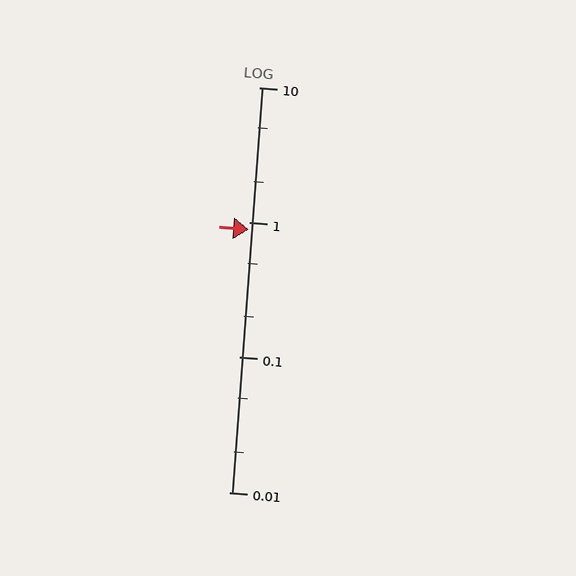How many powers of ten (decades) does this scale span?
The scale spans 3 decades, from 0.01 to 10.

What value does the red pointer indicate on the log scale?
The pointer indicates approximately 0.89.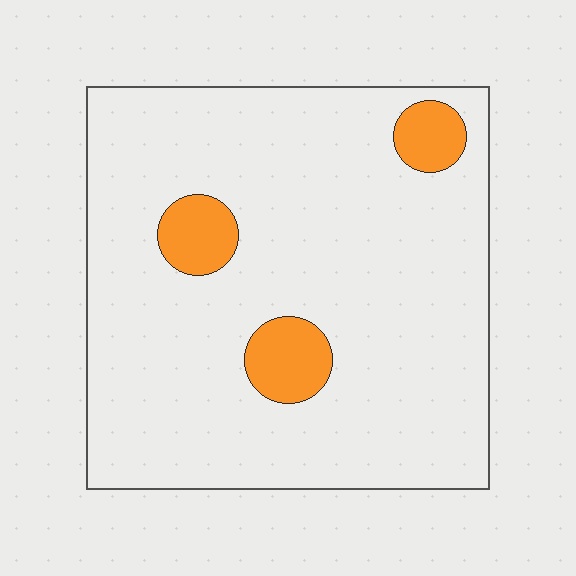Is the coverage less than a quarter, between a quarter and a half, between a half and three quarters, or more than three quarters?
Less than a quarter.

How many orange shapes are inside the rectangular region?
3.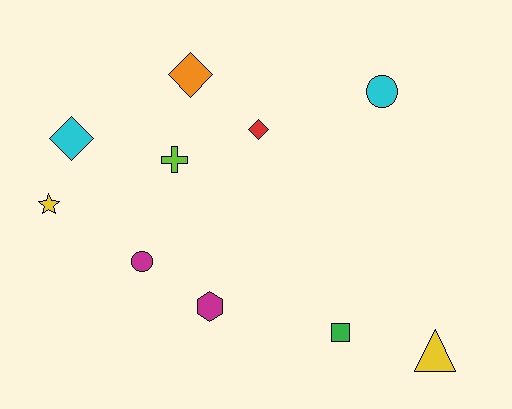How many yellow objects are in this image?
There are 2 yellow objects.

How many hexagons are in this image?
There is 1 hexagon.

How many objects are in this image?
There are 10 objects.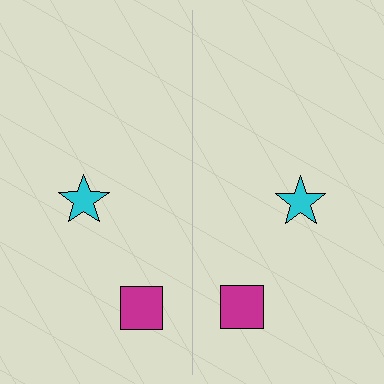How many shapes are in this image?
There are 4 shapes in this image.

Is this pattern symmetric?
Yes, this pattern has bilateral (reflection) symmetry.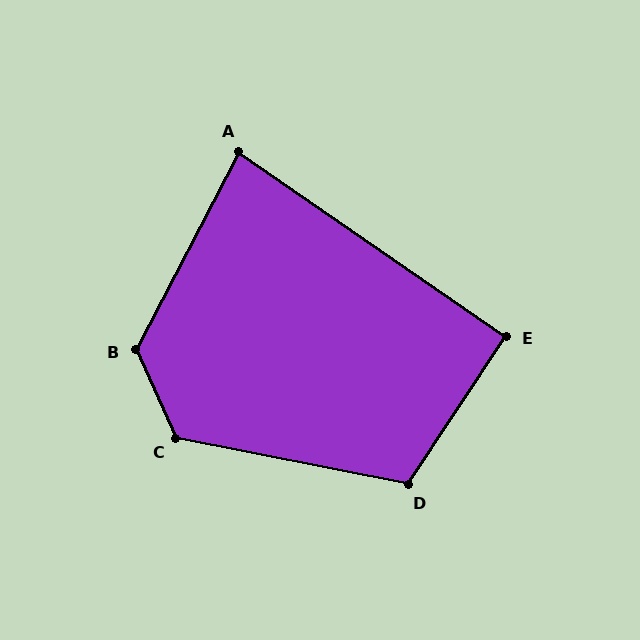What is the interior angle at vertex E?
Approximately 91 degrees (approximately right).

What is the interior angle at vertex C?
Approximately 125 degrees (obtuse).